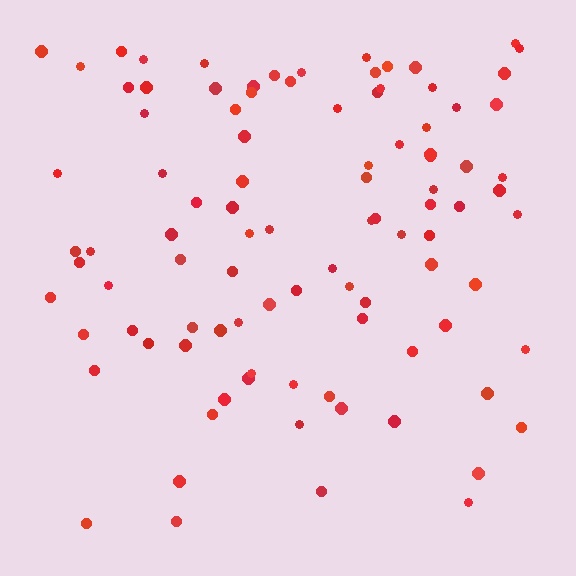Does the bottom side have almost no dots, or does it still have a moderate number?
Still a moderate number, just noticeably fewer than the top.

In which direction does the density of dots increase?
From bottom to top, with the top side densest.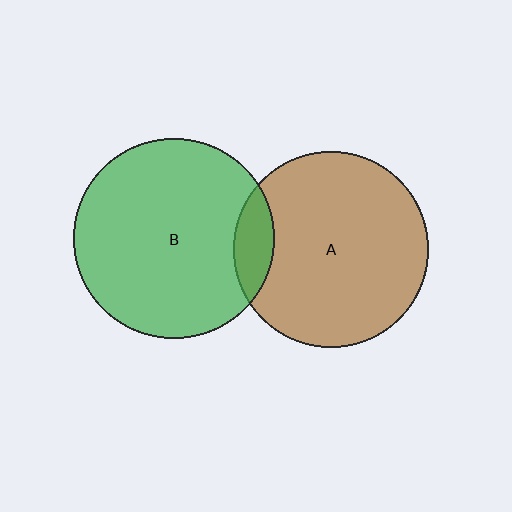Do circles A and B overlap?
Yes.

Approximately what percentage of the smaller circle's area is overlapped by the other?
Approximately 10%.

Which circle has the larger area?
Circle B (green).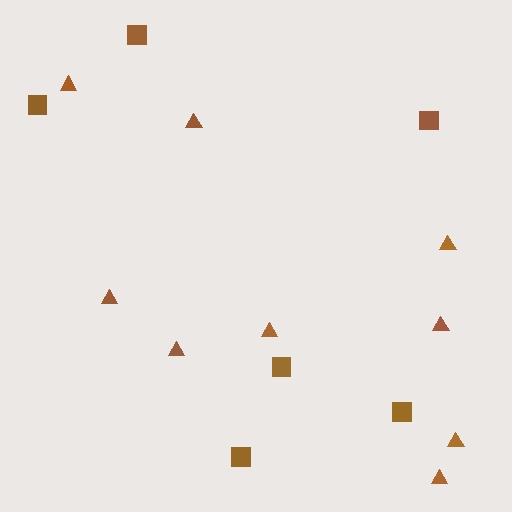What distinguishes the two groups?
There are 2 groups: one group of squares (6) and one group of triangles (9).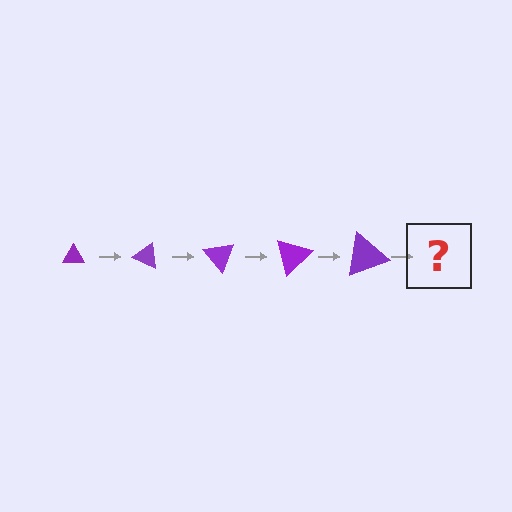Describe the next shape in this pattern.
It should be a triangle, larger than the previous one and rotated 125 degrees from the start.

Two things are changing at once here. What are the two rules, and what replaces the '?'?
The two rules are that the triangle grows larger each step and it rotates 25 degrees each step. The '?' should be a triangle, larger than the previous one and rotated 125 degrees from the start.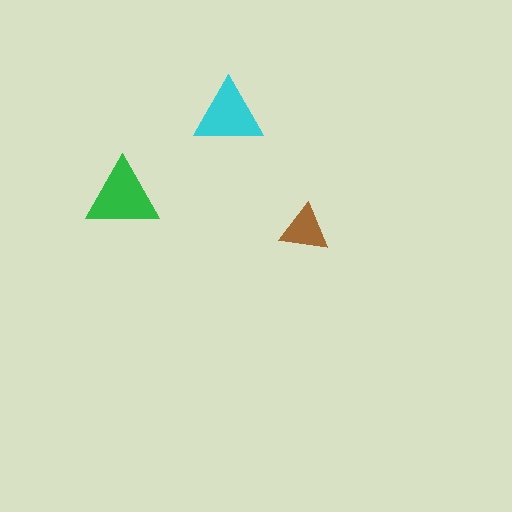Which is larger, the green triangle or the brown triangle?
The green one.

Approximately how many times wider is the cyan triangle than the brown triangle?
About 1.5 times wider.